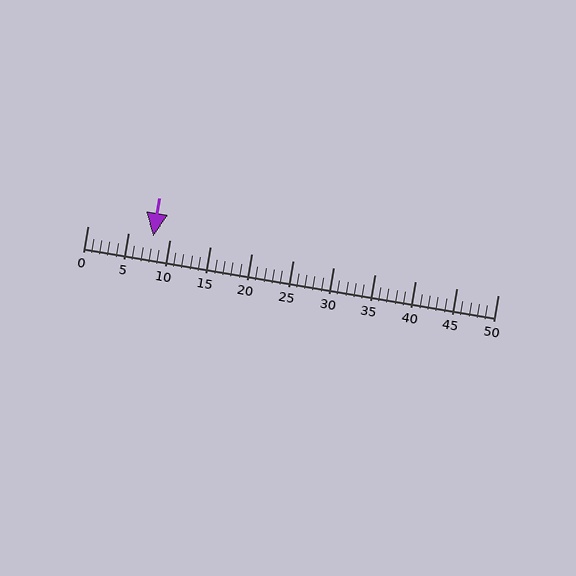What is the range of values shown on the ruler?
The ruler shows values from 0 to 50.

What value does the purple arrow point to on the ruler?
The purple arrow points to approximately 8.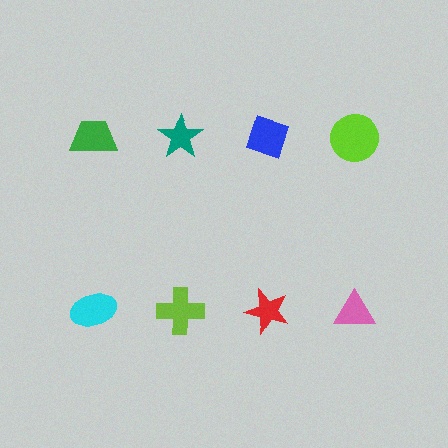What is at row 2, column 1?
A cyan ellipse.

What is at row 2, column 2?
A lime cross.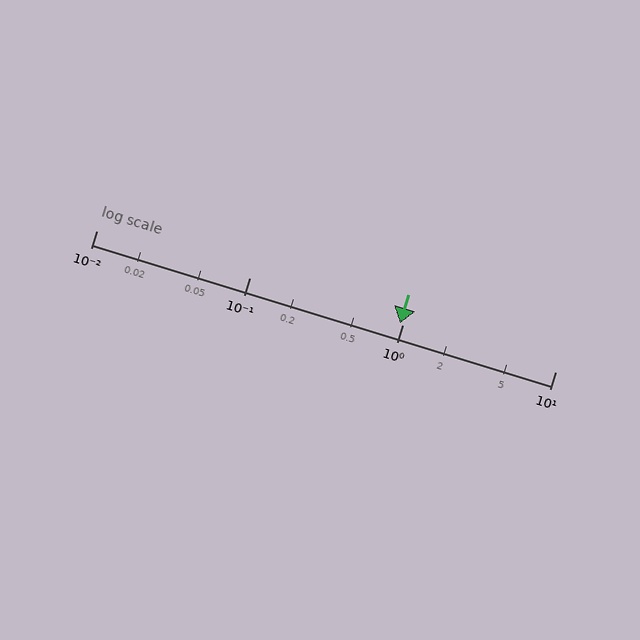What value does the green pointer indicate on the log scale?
The pointer indicates approximately 0.96.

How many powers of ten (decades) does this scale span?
The scale spans 3 decades, from 0.01 to 10.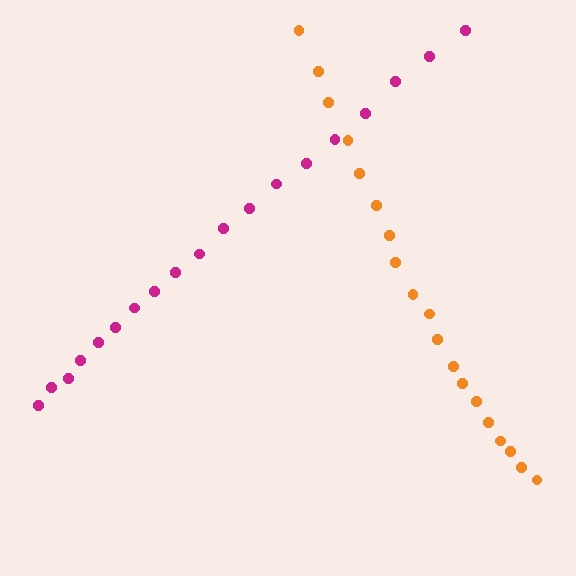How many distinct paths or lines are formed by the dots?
There are 2 distinct paths.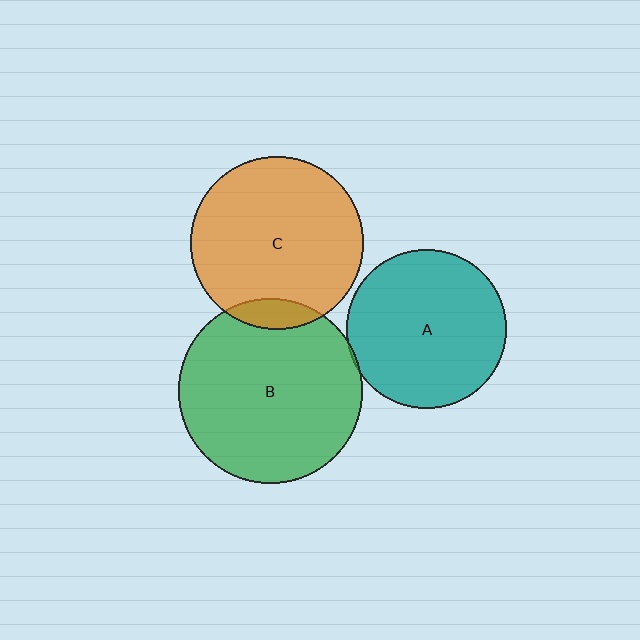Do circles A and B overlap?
Yes.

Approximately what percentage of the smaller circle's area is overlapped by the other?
Approximately 5%.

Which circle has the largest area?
Circle B (green).